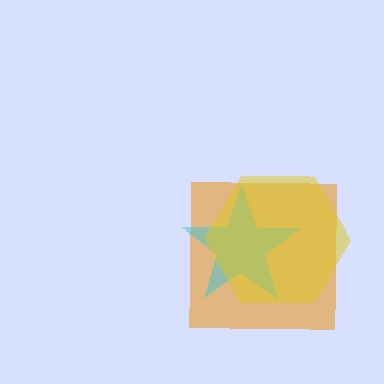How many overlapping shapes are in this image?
There are 3 overlapping shapes in the image.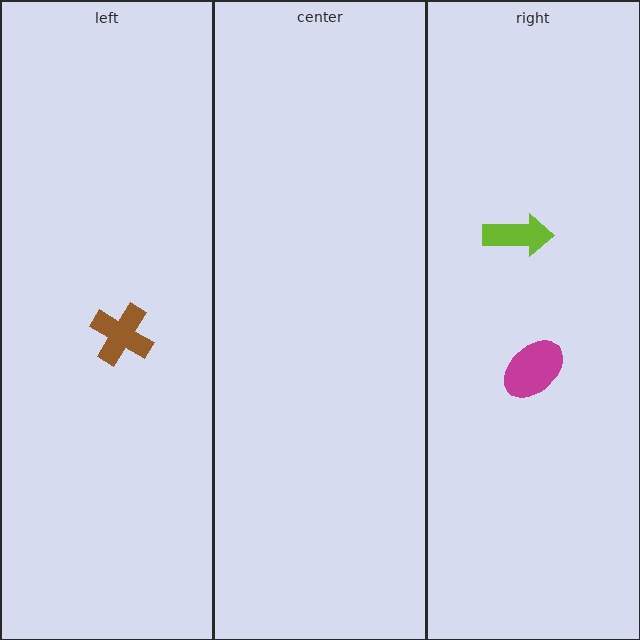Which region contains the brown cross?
The left region.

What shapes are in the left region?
The brown cross.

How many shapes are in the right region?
2.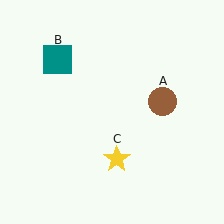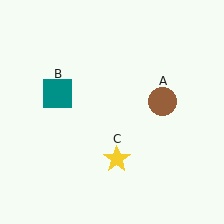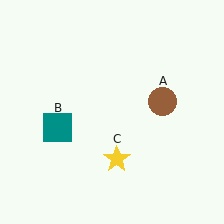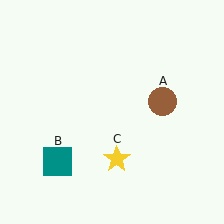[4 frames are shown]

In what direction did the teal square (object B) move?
The teal square (object B) moved down.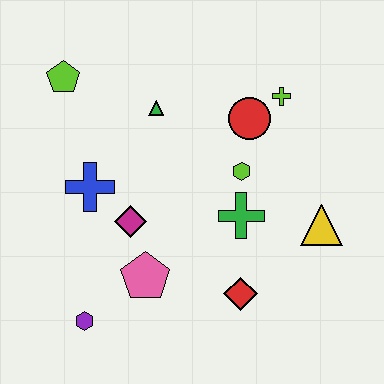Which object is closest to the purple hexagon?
The pink pentagon is closest to the purple hexagon.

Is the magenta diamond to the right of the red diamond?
No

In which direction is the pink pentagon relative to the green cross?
The pink pentagon is to the left of the green cross.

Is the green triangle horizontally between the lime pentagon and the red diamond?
Yes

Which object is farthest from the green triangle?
The purple hexagon is farthest from the green triangle.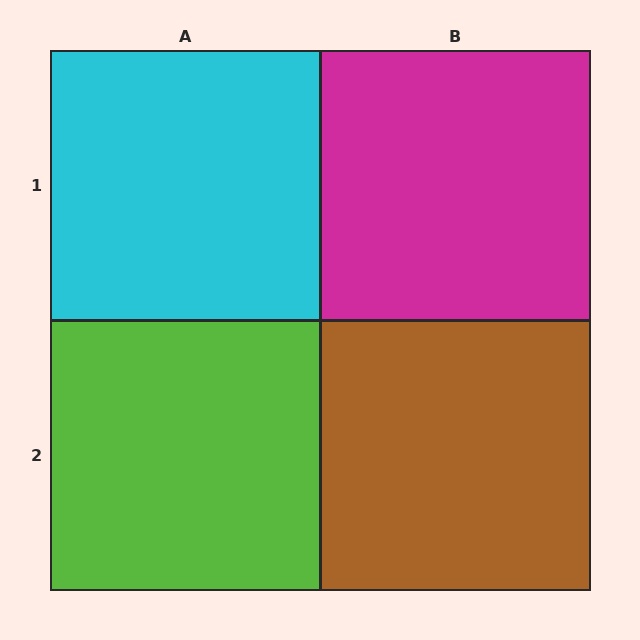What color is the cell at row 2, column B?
Brown.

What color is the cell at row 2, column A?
Lime.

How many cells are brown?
1 cell is brown.